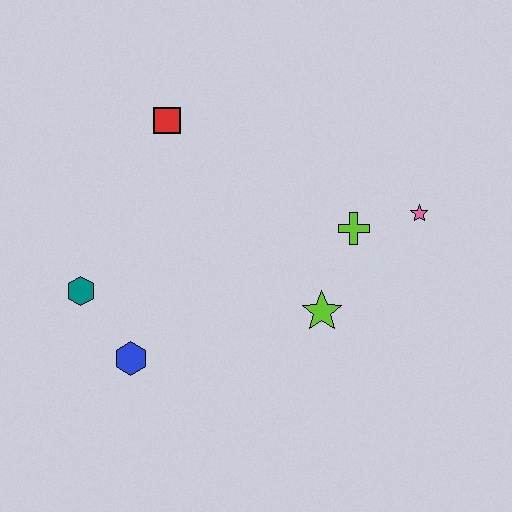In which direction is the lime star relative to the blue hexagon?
The lime star is to the right of the blue hexagon.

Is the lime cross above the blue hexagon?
Yes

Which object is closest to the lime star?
The lime cross is closest to the lime star.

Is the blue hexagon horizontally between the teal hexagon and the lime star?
Yes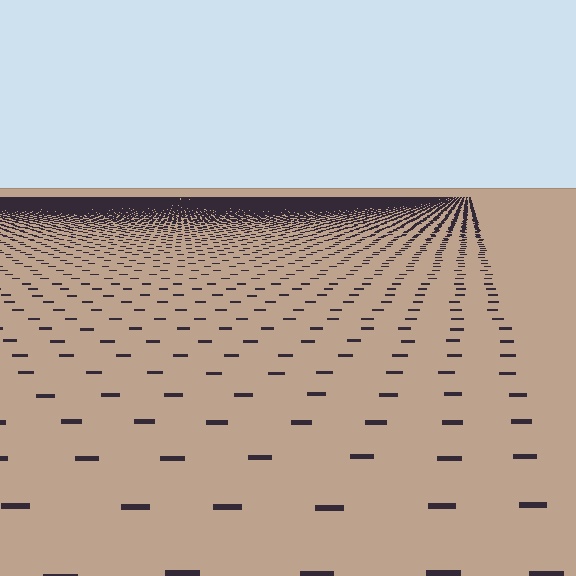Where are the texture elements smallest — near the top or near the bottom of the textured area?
Near the top.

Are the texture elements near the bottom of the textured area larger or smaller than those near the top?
Larger. Near the bottom, elements are closer to the viewer and appear at a bigger on-screen size.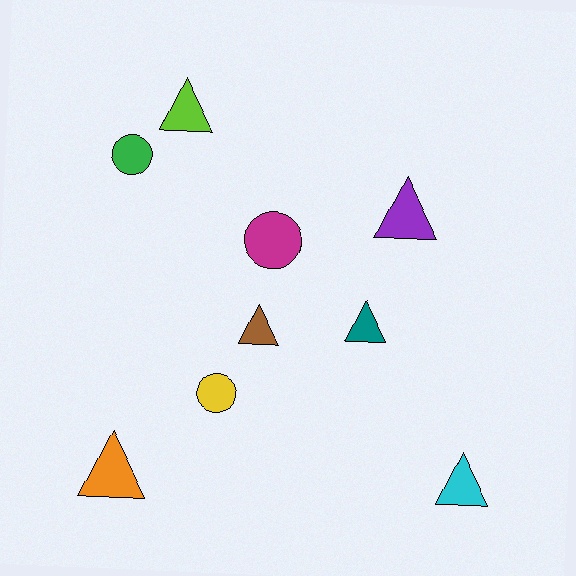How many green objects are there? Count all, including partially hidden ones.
There is 1 green object.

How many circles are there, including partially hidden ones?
There are 3 circles.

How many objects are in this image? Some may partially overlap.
There are 9 objects.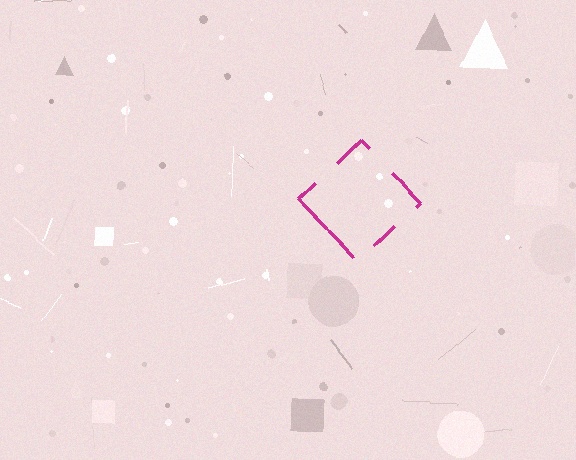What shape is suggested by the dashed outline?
The dashed outline suggests a diamond.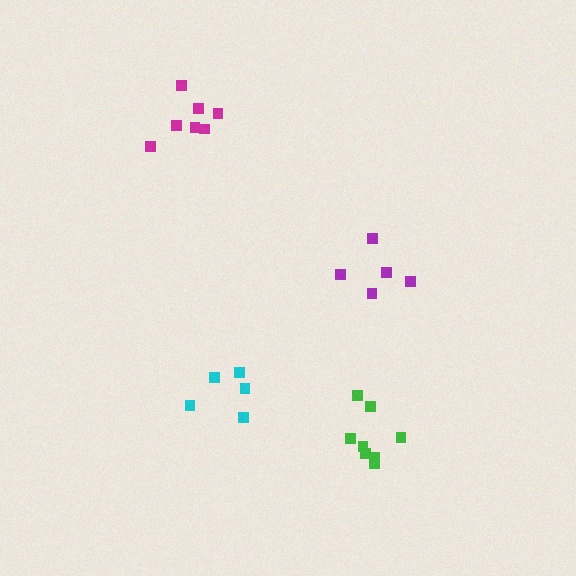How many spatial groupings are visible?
There are 4 spatial groupings.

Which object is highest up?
The magenta cluster is topmost.